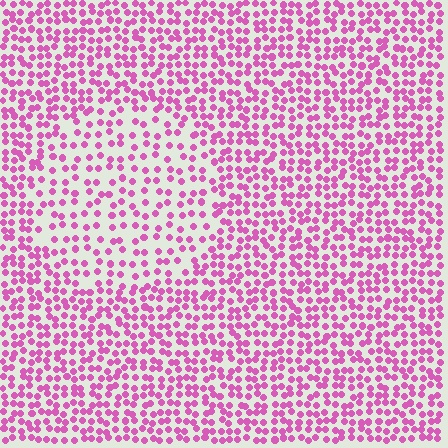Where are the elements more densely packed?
The elements are more densely packed outside the circle boundary.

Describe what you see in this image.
The image contains small pink elements arranged at two different densities. A circle-shaped region is visible where the elements are less densely packed than the surrounding area.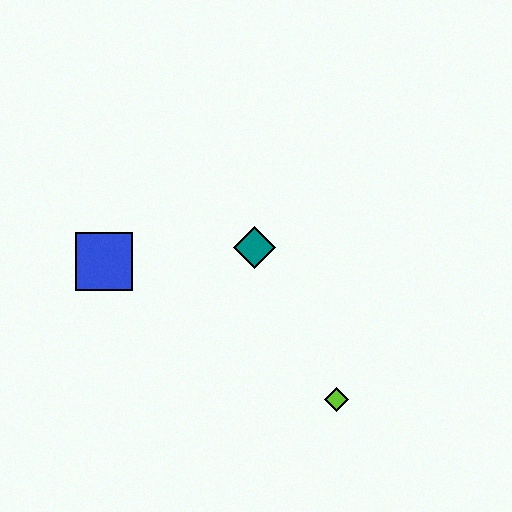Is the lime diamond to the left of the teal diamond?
No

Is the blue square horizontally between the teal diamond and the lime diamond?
No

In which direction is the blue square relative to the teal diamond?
The blue square is to the left of the teal diamond.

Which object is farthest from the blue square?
The lime diamond is farthest from the blue square.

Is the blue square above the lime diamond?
Yes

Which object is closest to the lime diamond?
The teal diamond is closest to the lime diamond.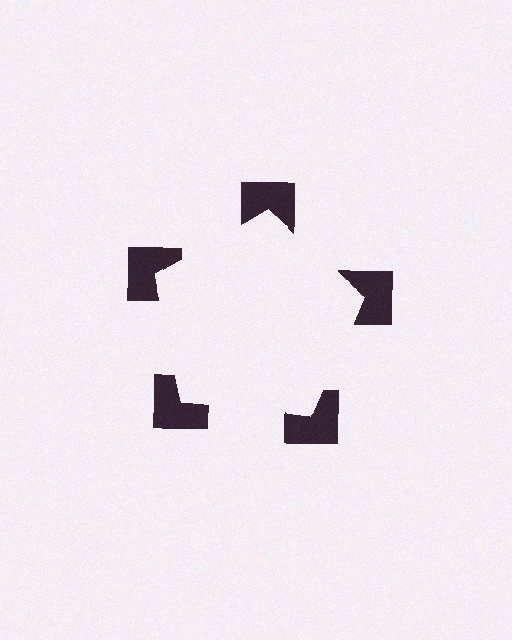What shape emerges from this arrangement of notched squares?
An illusory pentagon — its edges are inferred from the aligned wedge cuts in the notched squares, not physically drawn.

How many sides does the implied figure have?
5 sides.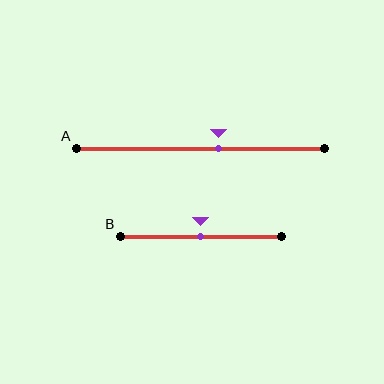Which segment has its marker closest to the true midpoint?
Segment B has its marker closest to the true midpoint.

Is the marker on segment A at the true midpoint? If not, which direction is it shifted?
No, the marker on segment A is shifted to the right by about 8% of the segment length.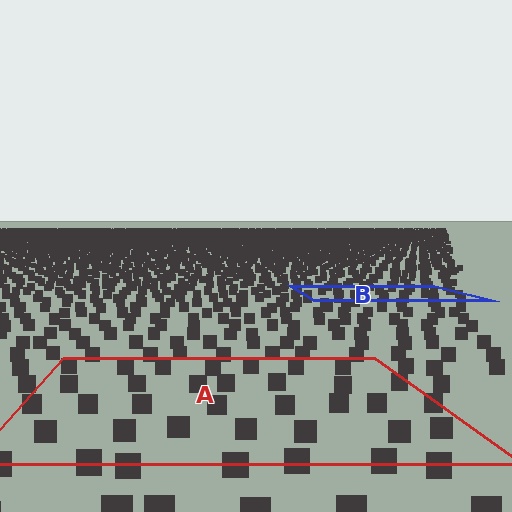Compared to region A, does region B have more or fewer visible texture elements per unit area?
Region B has more texture elements per unit area — they are packed more densely because it is farther away.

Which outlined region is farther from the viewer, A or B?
Region B is farther from the viewer — the texture elements inside it appear smaller and more densely packed.